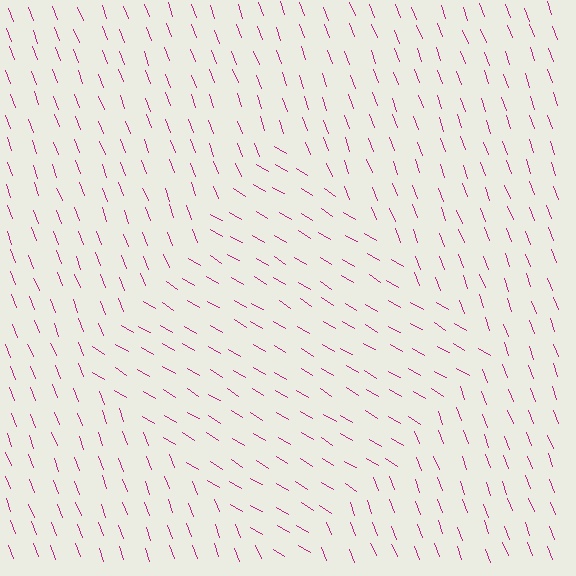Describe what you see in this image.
The image is filled with small magenta line segments. A diamond region in the image has lines oriented differently from the surrounding lines, creating a visible texture boundary.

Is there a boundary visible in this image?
Yes, there is a texture boundary formed by a change in line orientation.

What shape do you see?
I see a diamond.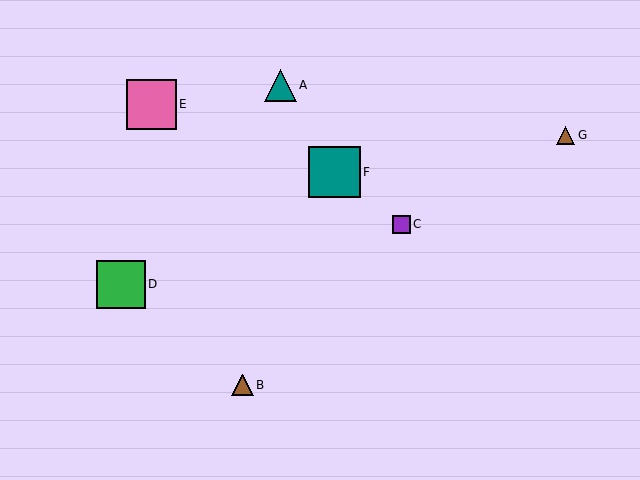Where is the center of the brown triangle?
The center of the brown triangle is at (242, 385).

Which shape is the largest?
The teal square (labeled F) is the largest.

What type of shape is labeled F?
Shape F is a teal square.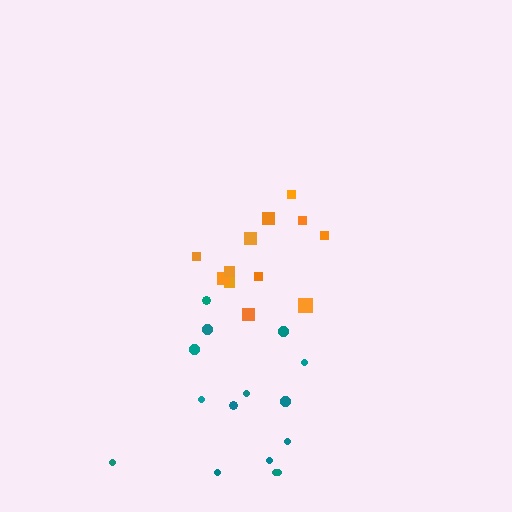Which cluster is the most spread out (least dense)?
Orange.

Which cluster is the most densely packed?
Teal.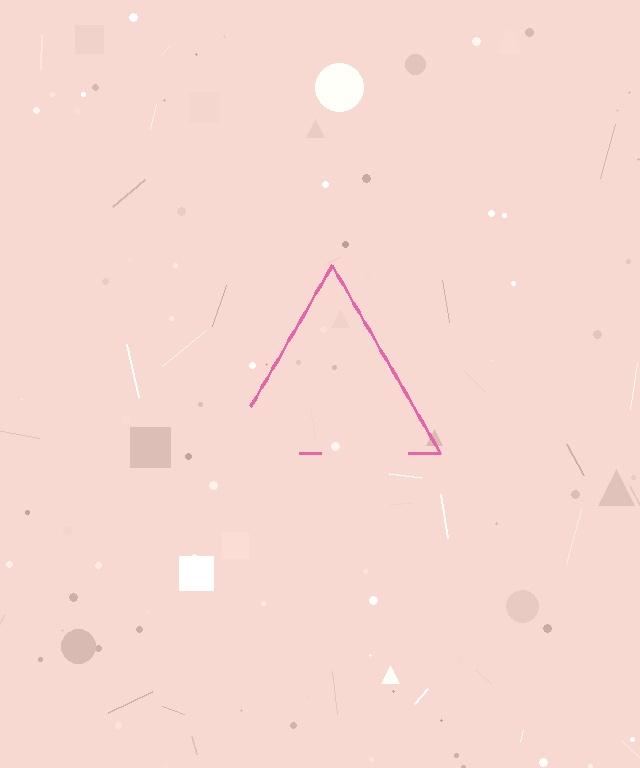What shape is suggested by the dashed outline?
The dashed outline suggests a triangle.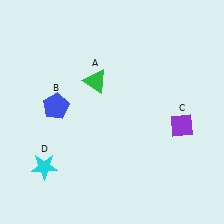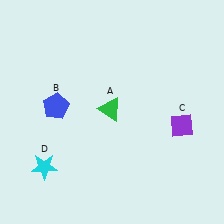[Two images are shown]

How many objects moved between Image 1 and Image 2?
1 object moved between the two images.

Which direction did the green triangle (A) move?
The green triangle (A) moved down.